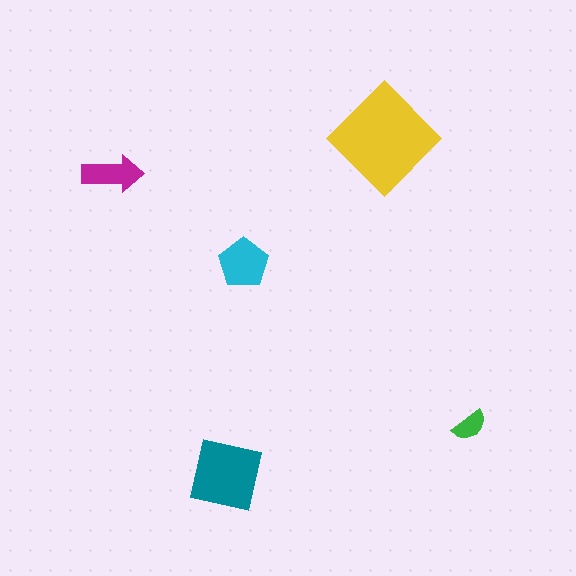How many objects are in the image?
There are 5 objects in the image.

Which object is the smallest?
The green semicircle.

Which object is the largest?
The yellow diamond.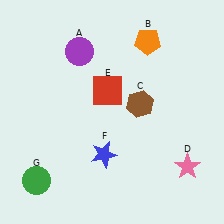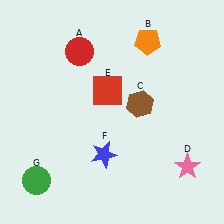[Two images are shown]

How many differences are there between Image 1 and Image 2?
There is 1 difference between the two images.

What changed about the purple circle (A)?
In Image 1, A is purple. In Image 2, it changed to red.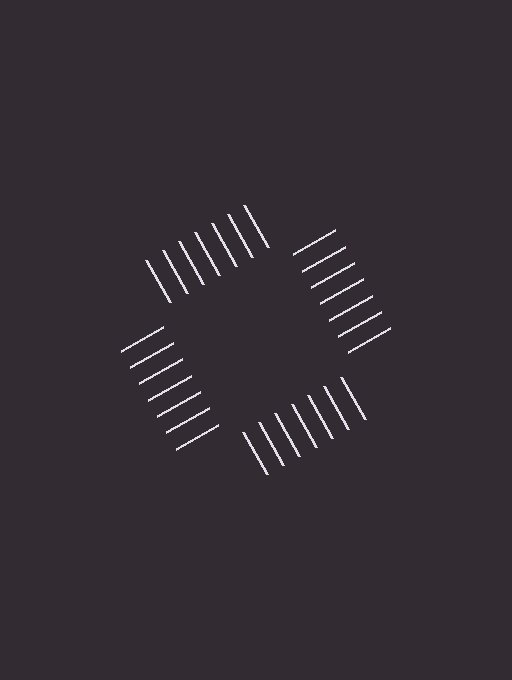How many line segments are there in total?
28 — 7 along each of the 4 edges.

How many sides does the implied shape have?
4 sides — the line-ends trace a square.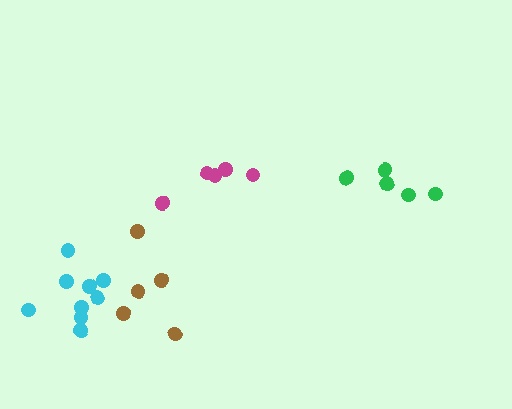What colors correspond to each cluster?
The clusters are colored: brown, magenta, green, cyan.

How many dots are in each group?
Group 1: 5 dots, Group 2: 5 dots, Group 3: 5 dots, Group 4: 9 dots (24 total).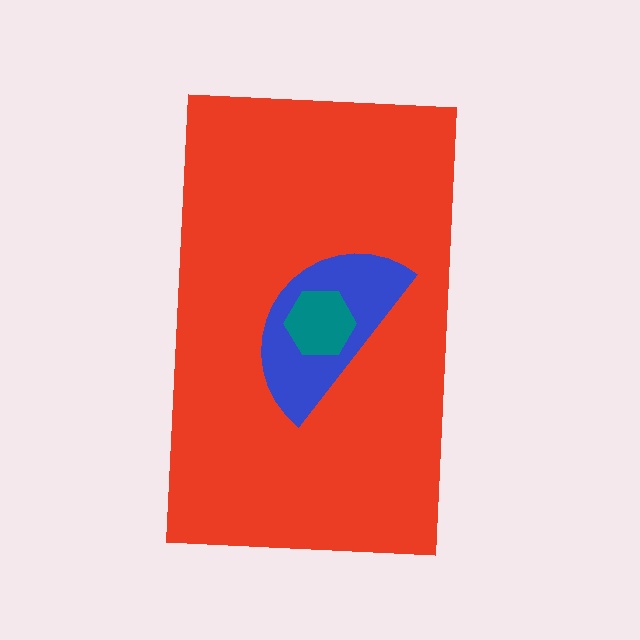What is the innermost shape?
The teal hexagon.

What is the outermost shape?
The red rectangle.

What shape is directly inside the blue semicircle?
The teal hexagon.